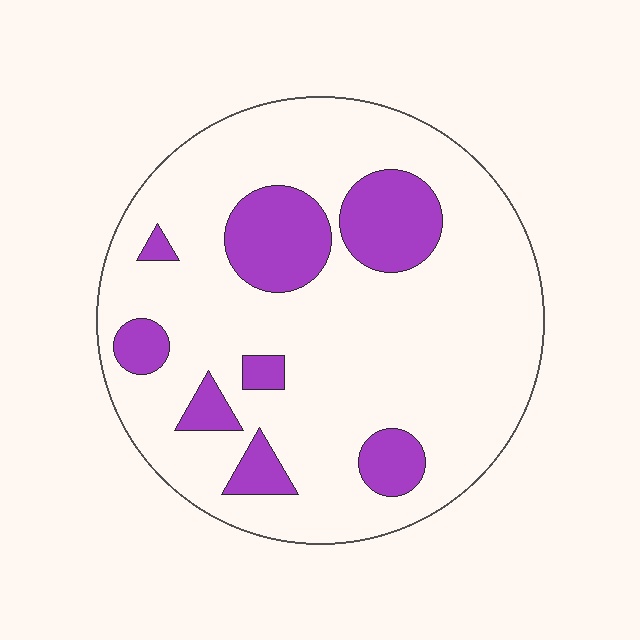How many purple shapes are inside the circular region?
8.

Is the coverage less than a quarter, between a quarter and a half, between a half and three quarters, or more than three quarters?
Less than a quarter.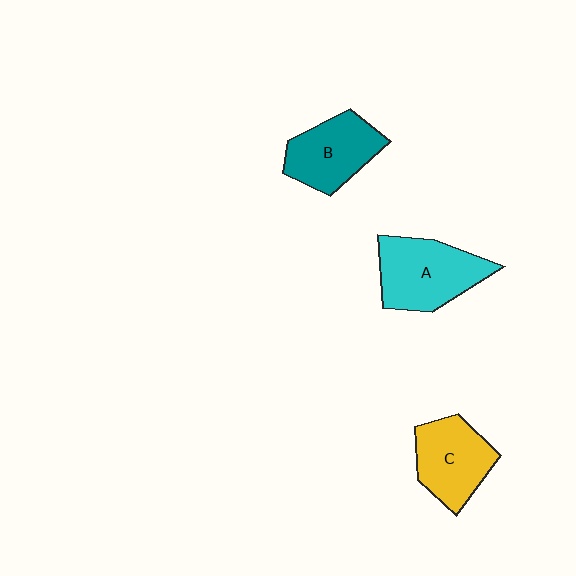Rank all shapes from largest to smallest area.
From largest to smallest: A (cyan), C (yellow), B (teal).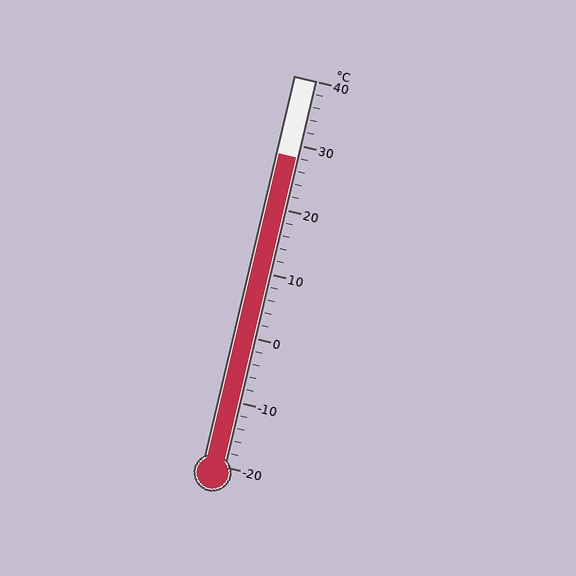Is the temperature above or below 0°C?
The temperature is above 0°C.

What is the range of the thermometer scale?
The thermometer scale ranges from -20°C to 40°C.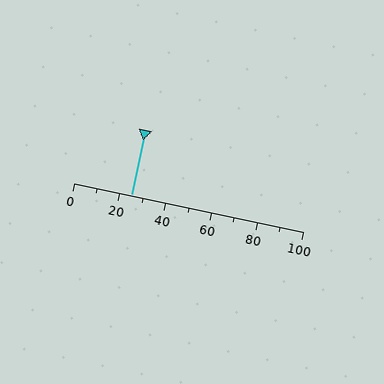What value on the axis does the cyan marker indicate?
The marker indicates approximately 25.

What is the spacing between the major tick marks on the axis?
The major ticks are spaced 20 apart.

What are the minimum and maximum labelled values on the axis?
The axis runs from 0 to 100.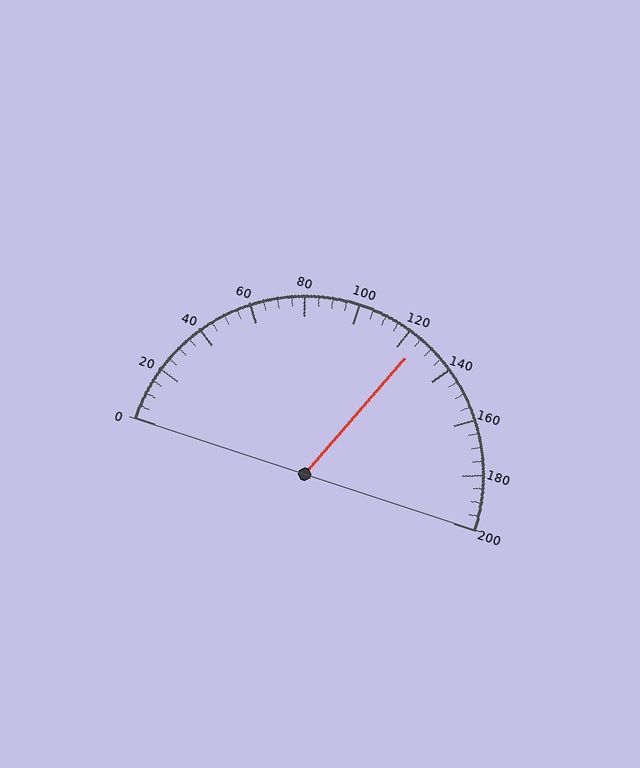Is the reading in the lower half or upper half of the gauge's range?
The reading is in the upper half of the range (0 to 200).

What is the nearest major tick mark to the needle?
The nearest major tick mark is 120.